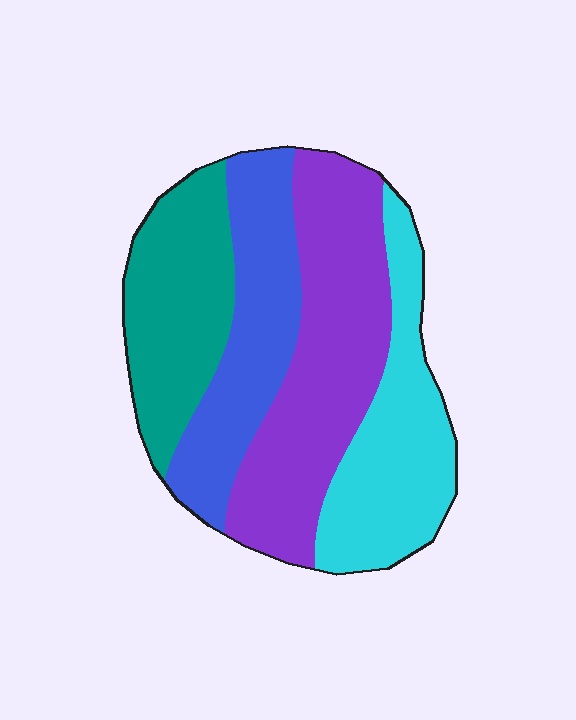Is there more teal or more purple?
Purple.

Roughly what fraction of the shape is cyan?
Cyan takes up less than a quarter of the shape.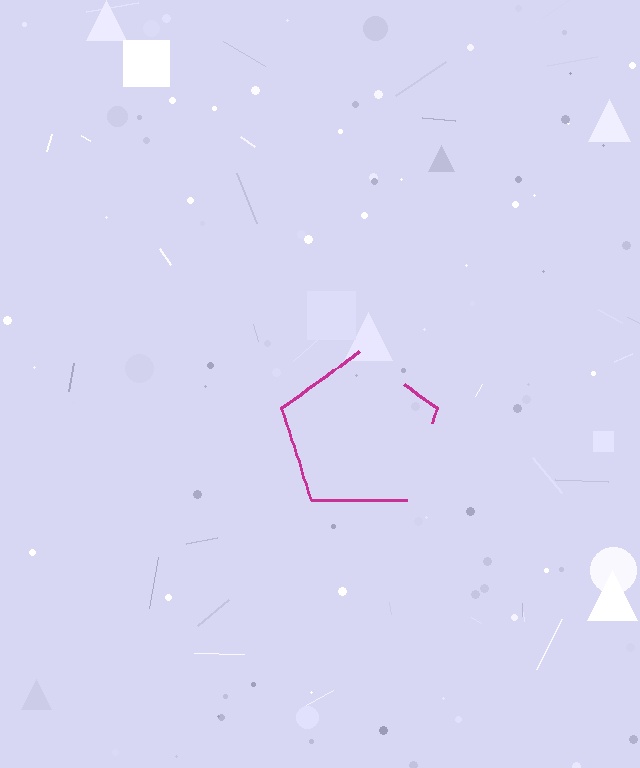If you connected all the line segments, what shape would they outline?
They would outline a pentagon.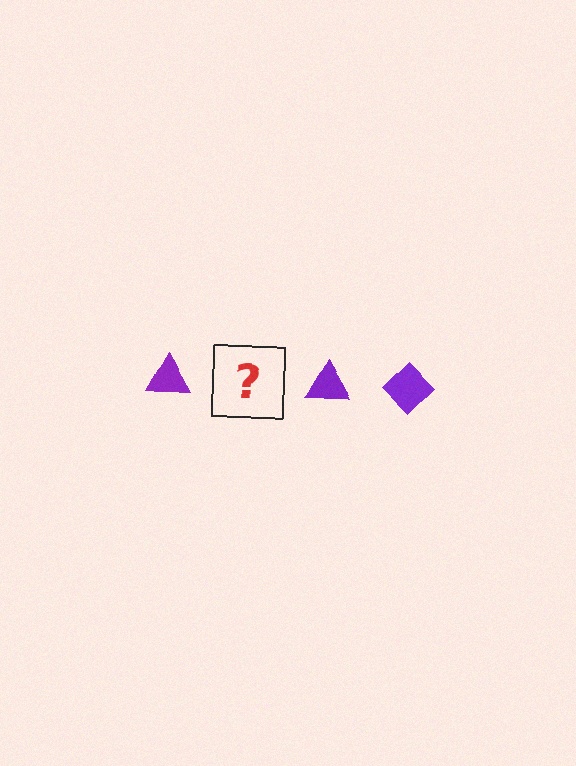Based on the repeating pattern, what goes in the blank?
The blank should be a purple diamond.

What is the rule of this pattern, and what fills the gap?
The rule is that the pattern cycles through triangle, diamond shapes in purple. The gap should be filled with a purple diamond.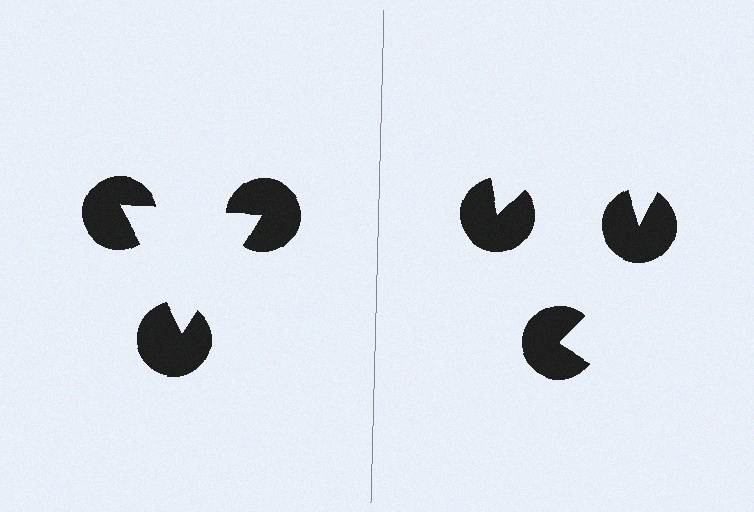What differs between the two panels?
The pac-man discs are positioned identically on both sides; only the wedge orientations differ. On the left they align to a triangle; on the right they are misaligned.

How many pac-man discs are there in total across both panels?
6 — 3 on each side.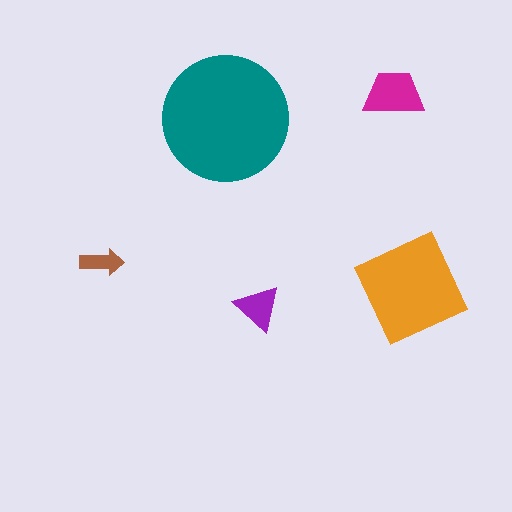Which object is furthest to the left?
The brown arrow is leftmost.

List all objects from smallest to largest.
The brown arrow, the purple triangle, the magenta trapezoid, the orange diamond, the teal circle.